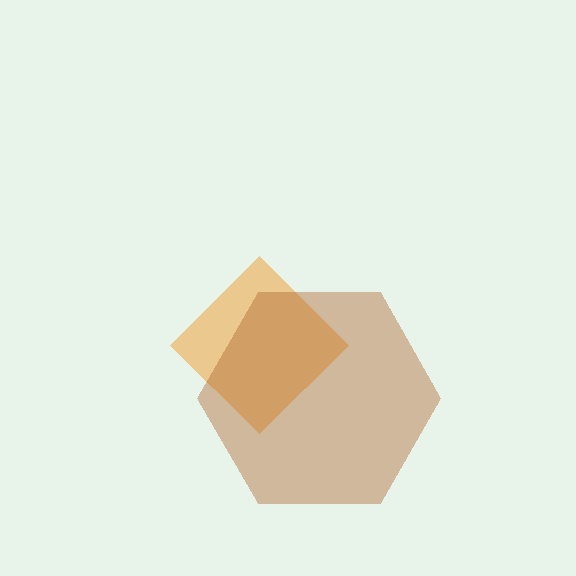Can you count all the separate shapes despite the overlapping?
Yes, there are 2 separate shapes.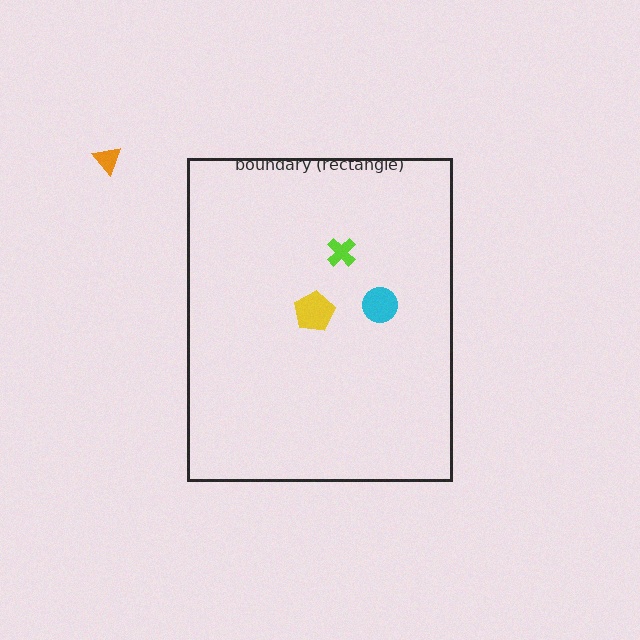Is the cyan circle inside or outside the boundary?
Inside.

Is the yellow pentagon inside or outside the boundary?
Inside.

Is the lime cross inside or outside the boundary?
Inside.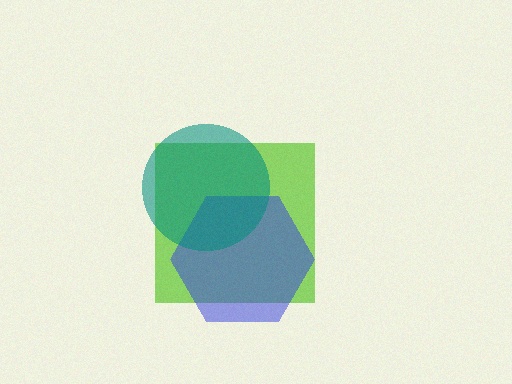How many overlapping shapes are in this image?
There are 3 overlapping shapes in the image.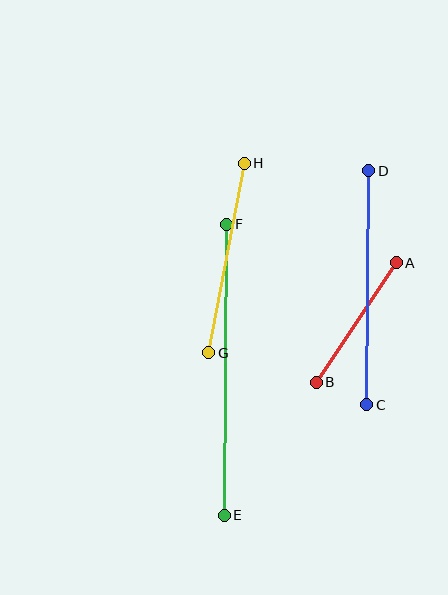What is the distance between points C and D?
The distance is approximately 234 pixels.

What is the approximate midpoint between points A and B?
The midpoint is at approximately (356, 323) pixels.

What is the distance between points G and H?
The distance is approximately 193 pixels.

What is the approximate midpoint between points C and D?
The midpoint is at approximately (368, 288) pixels.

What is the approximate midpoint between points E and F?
The midpoint is at approximately (225, 370) pixels.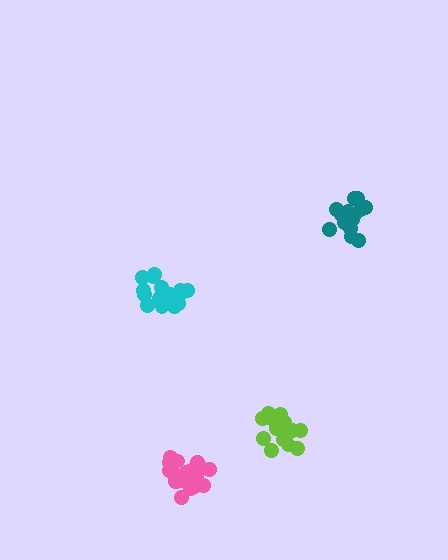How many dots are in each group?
Group 1: 18 dots, Group 2: 17 dots, Group 3: 19 dots, Group 4: 21 dots (75 total).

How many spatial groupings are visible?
There are 4 spatial groupings.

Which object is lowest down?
The pink cluster is bottommost.